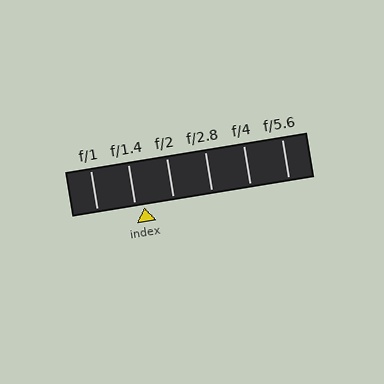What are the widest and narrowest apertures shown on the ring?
The widest aperture shown is f/1 and the narrowest is f/5.6.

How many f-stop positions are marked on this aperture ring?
There are 6 f-stop positions marked.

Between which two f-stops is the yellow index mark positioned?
The index mark is between f/1.4 and f/2.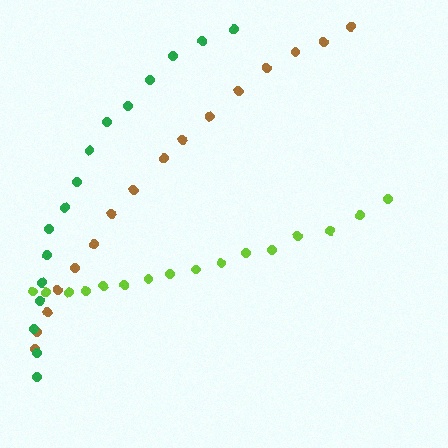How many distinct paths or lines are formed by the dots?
There are 3 distinct paths.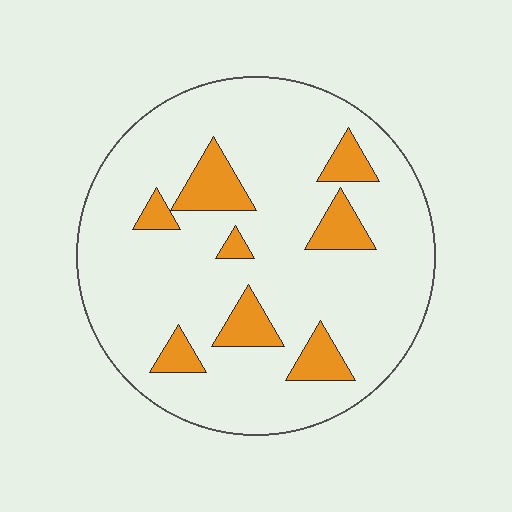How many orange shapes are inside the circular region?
8.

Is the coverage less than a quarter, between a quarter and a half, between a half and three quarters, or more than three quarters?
Less than a quarter.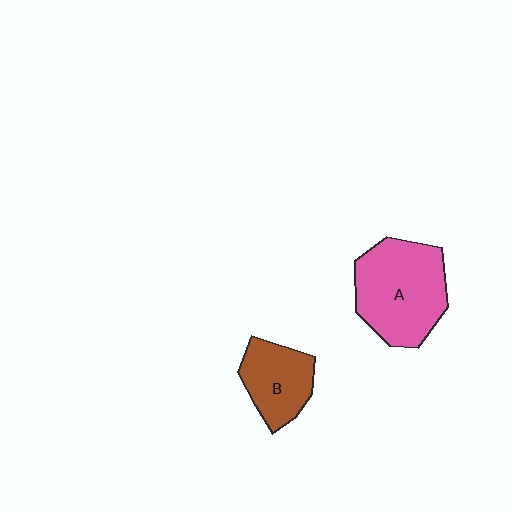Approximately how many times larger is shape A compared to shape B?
Approximately 1.7 times.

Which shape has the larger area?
Shape A (pink).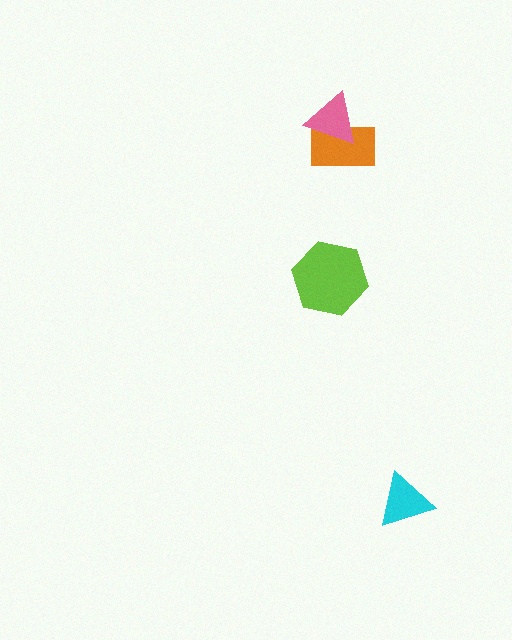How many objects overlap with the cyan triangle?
0 objects overlap with the cyan triangle.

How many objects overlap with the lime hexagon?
0 objects overlap with the lime hexagon.